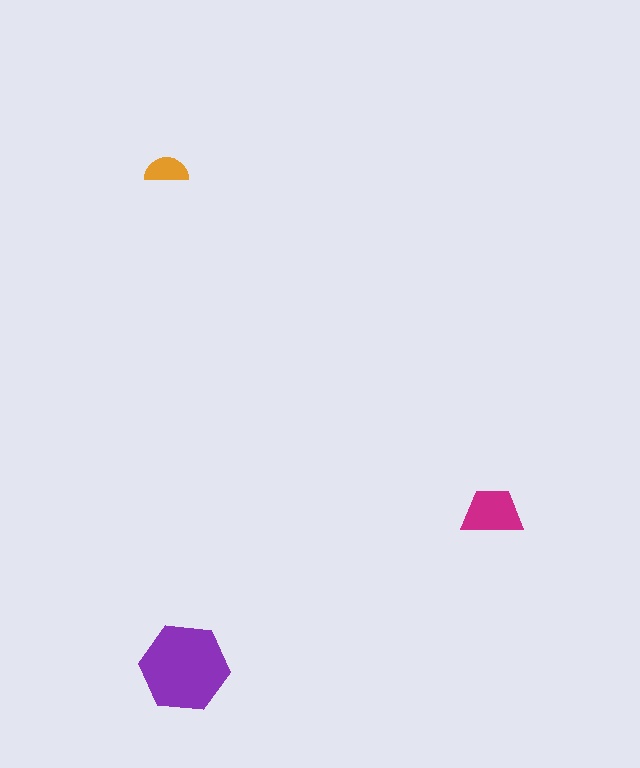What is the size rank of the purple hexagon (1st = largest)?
1st.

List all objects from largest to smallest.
The purple hexagon, the magenta trapezoid, the orange semicircle.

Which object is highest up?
The orange semicircle is topmost.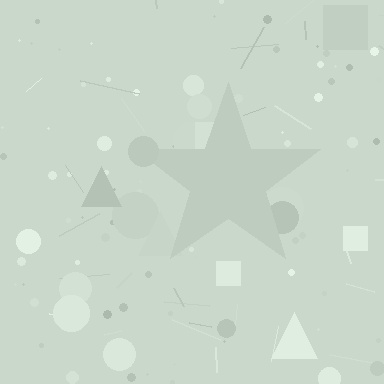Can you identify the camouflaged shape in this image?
The camouflaged shape is a star.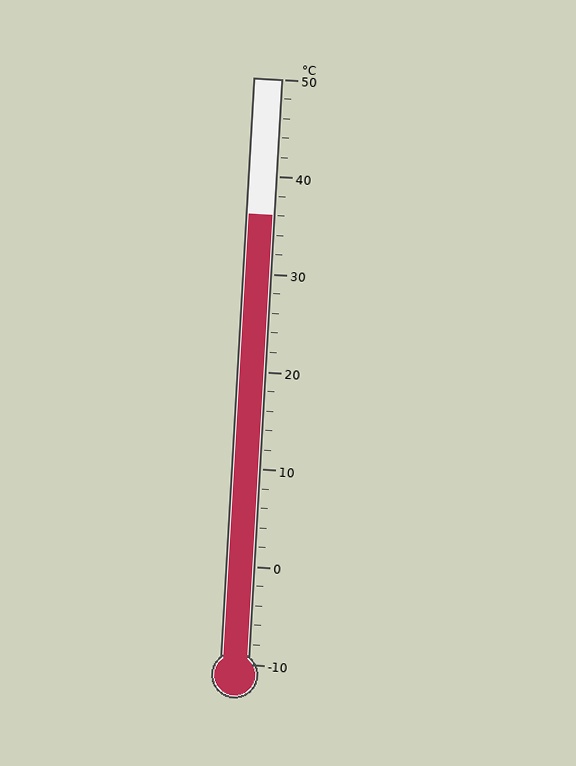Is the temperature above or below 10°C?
The temperature is above 10°C.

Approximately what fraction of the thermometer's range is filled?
The thermometer is filled to approximately 75% of its range.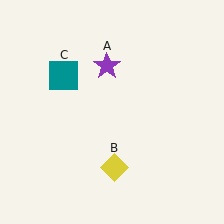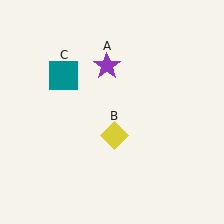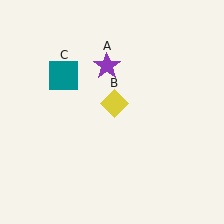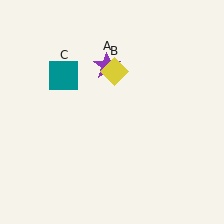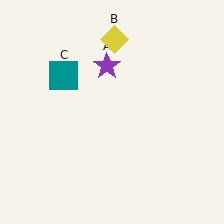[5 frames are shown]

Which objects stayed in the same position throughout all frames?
Purple star (object A) and teal square (object C) remained stationary.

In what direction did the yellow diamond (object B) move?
The yellow diamond (object B) moved up.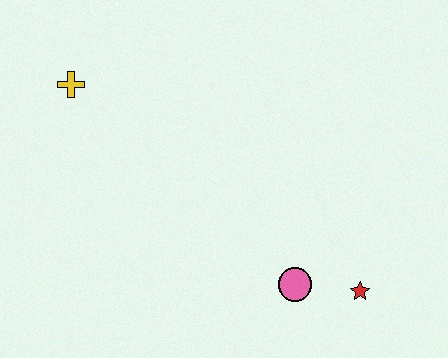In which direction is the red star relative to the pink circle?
The red star is to the right of the pink circle.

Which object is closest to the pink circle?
The red star is closest to the pink circle.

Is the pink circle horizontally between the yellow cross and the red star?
Yes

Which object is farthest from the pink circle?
The yellow cross is farthest from the pink circle.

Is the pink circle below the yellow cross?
Yes